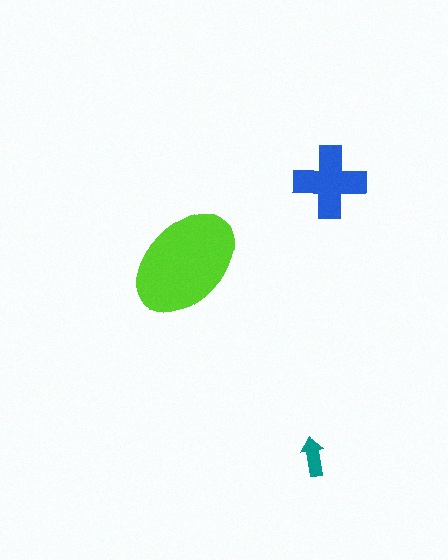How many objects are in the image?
There are 3 objects in the image.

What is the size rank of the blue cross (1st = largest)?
2nd.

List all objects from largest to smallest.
The lime ellipse, the blue cross, the teal arrow.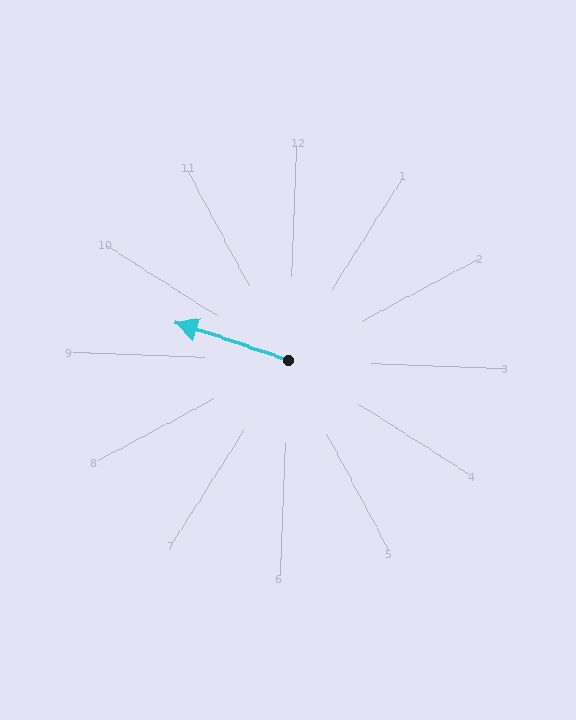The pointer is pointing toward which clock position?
Roughly 10 o'clock.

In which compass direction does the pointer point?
West.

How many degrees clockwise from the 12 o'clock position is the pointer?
Approximately 286 degrees.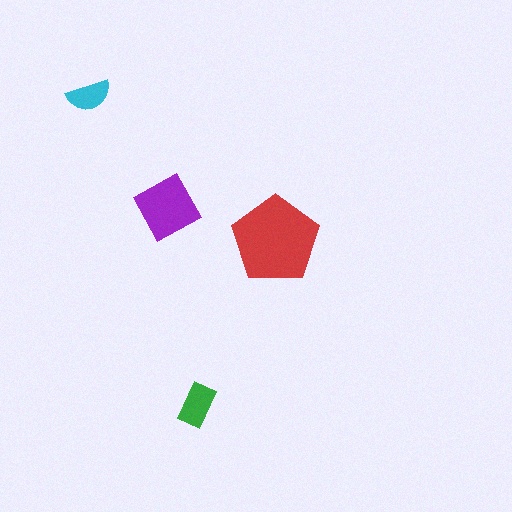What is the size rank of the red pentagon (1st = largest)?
1st.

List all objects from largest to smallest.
The red pentagon, the purple diamond, the green rectangle, the cyan semicircle.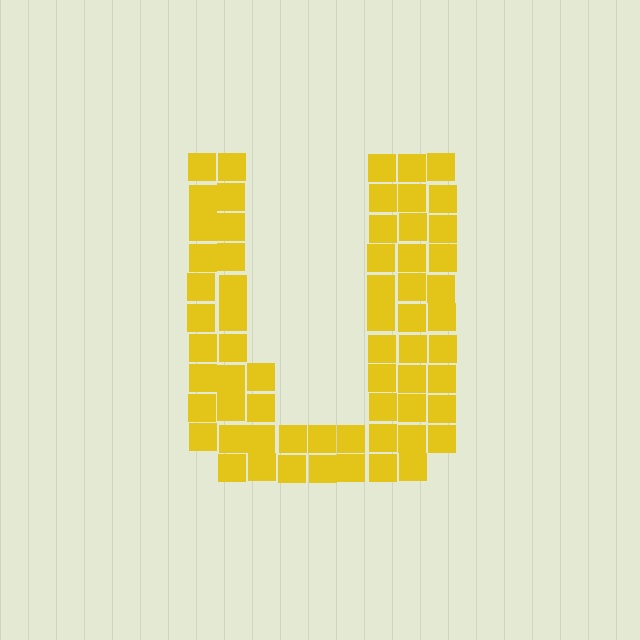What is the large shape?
The large shape is the letter U.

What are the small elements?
The small elements are squares.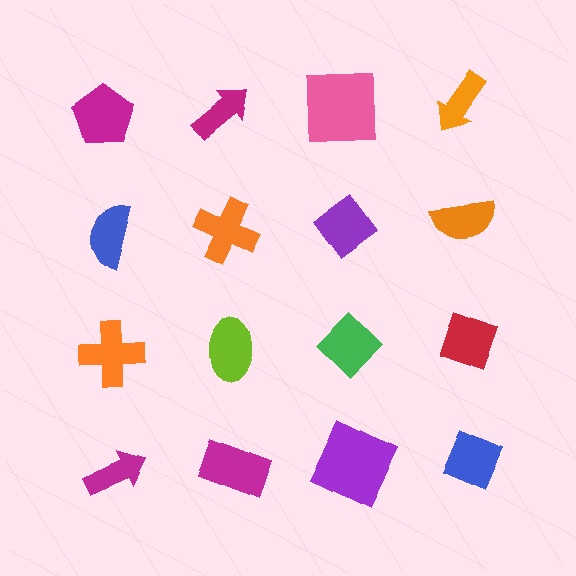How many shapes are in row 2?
4 shapes.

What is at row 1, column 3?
A pink square.